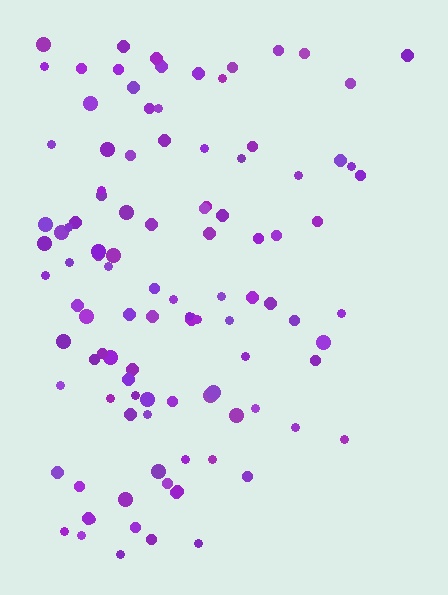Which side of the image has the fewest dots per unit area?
The right.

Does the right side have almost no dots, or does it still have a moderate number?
Still a moderate number, just noticeably fewer than the left.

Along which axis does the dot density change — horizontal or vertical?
Horizontal.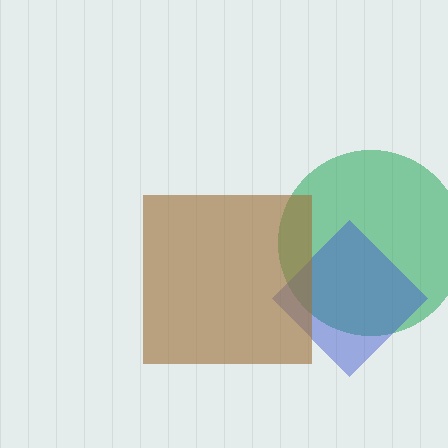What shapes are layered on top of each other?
The layered shapes are: a green circle, a blue diamond, a brown square.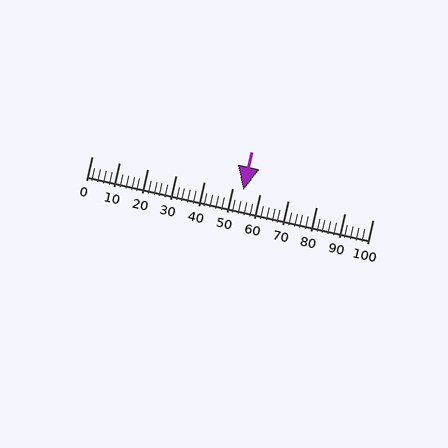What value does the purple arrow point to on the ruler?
The purple arrow points to approximately 54.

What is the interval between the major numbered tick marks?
The major tick marks are spaced 10 units apart.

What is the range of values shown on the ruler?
The ruler shows values from 0 to 100.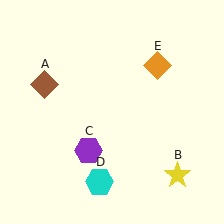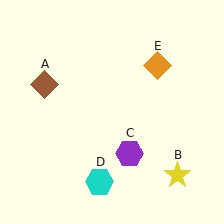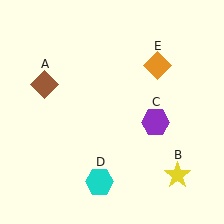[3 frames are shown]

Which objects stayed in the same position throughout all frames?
Brown diamond (object A) and yellow star (object B) and cyan hexagon (object D) and orange diamond (object E) remained stationary.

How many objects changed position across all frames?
1 object changed position: purple hexagon (object C).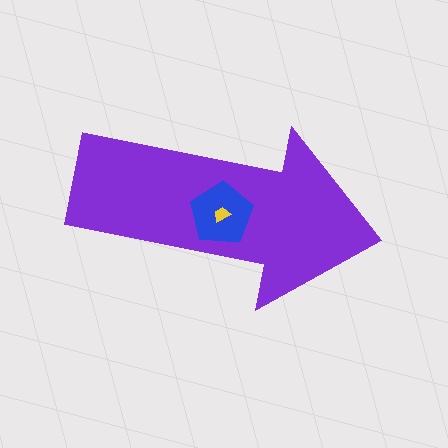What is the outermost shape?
The purple arrow.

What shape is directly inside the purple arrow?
The blue pentagon.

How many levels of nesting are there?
3.